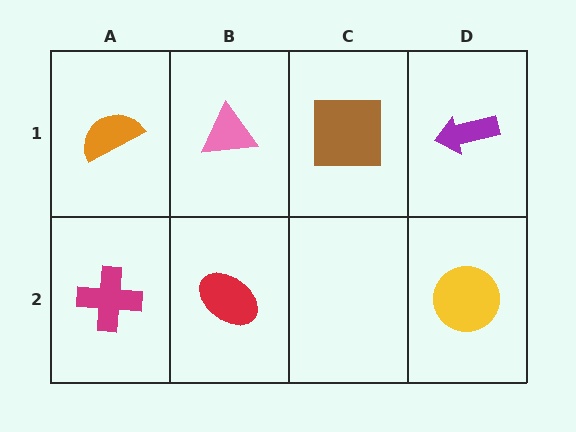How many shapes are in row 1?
4 shapes.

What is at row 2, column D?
A yellow circle.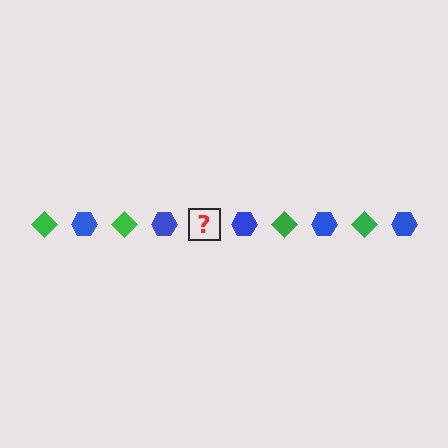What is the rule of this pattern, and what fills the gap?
The rule is that the pattern alternates between green diamond and blue hexagon. The gap should be filled with a green diamond.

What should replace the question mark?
The question mark should be replaced with a green diamond.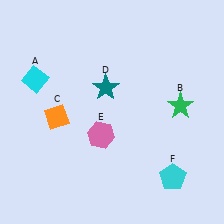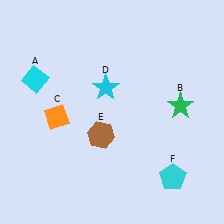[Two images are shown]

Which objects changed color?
D changed from teal to cyan. E changed from pink to brown.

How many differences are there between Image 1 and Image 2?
There are 2 differences between the two images.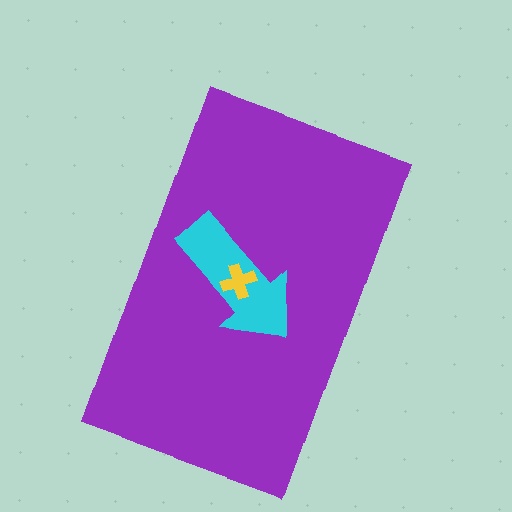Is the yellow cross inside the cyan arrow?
Yes.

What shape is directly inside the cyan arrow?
The yellow cross.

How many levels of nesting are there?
3.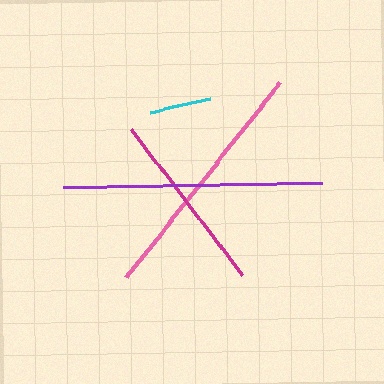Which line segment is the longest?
The purple line is the longest at approximately 259 pixels.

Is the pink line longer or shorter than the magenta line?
The pink line is longer than the magenta line.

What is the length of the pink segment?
The pink segment is approximately 248 pixels long.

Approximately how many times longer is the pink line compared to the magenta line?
The pink line is approximately 1.4 times the length of the magenta line.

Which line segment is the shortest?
The cyan line is the shortest at approximately 63 pixels.